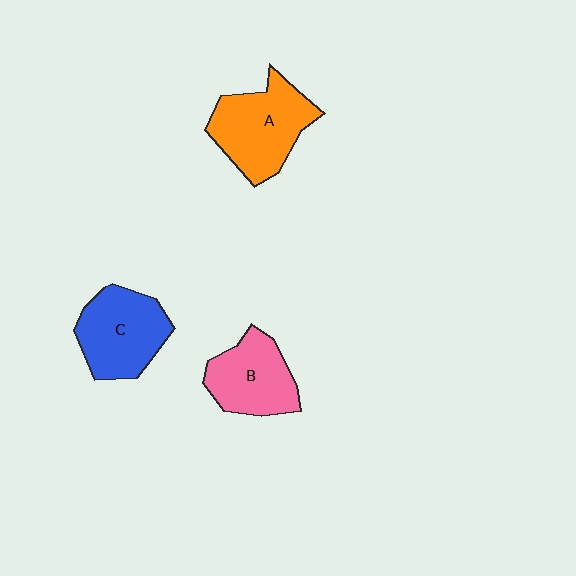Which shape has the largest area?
Shape A (orange).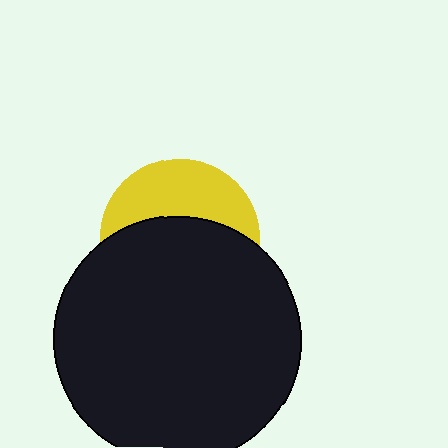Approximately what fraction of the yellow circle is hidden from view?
Roughly 61% of the yellow circle is hidden behind the black circle.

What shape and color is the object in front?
The object in front is a black circle.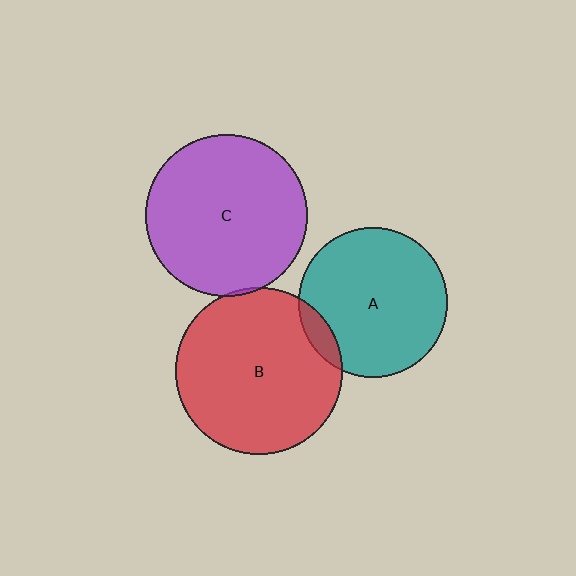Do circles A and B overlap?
Yes.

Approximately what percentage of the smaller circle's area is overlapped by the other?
Approximately 10%.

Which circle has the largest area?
Circle B (red).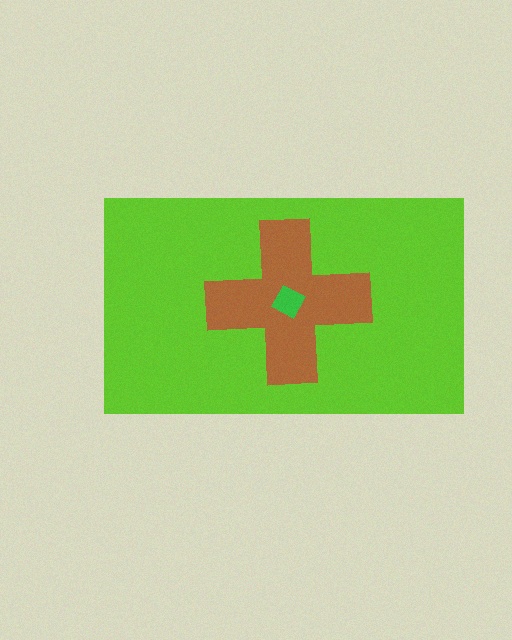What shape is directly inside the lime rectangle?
The brown cross.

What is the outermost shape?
The lime rectangle.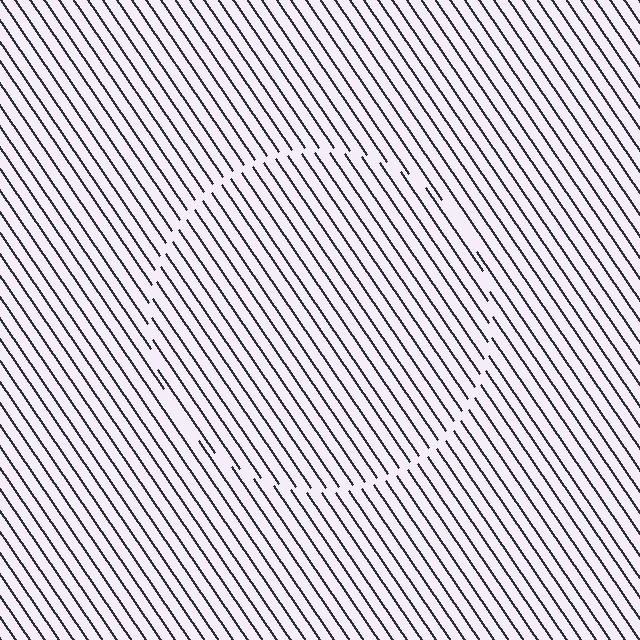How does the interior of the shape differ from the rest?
The interior of the shape contains the same grating, shifted by half a period — the contour is defined by the phase discontinuity where line-ends from the inner and outer gratings abut.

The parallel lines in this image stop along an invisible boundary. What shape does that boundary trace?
An illusory circle. The interior of the shape contains the same grating, shifted by half a period — the contour is defined by the phase discontinuity where line-ends from the inner and outer gratings abut.